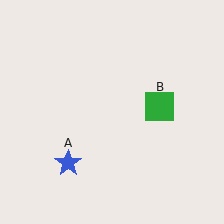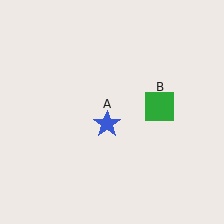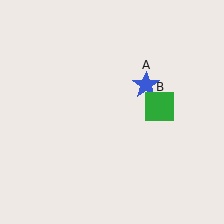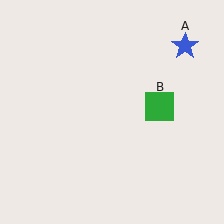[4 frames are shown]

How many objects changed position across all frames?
1 object changed position: blue star (object A).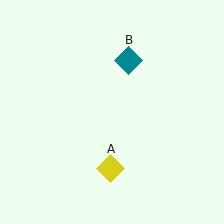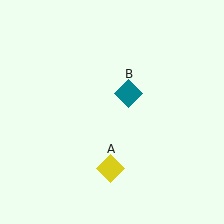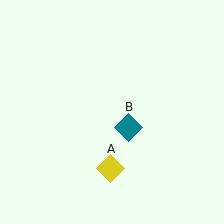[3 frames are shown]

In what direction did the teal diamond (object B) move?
The teal diamond (object B) moved down.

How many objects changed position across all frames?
1 object changed position: teal diamond (object B).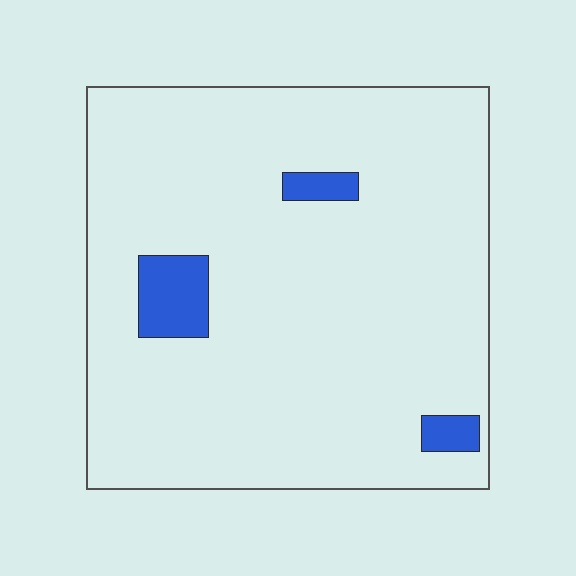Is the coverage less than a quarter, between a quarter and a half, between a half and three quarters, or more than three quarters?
Less than a quarter.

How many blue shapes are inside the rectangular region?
3.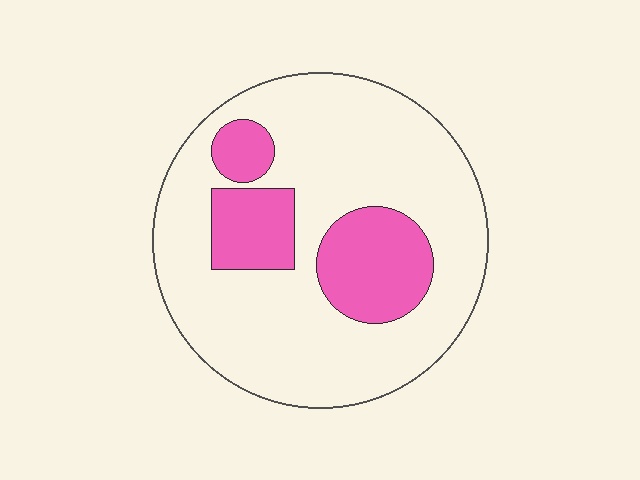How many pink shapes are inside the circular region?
3.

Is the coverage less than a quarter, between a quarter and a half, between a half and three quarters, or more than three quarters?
Less than a quarter.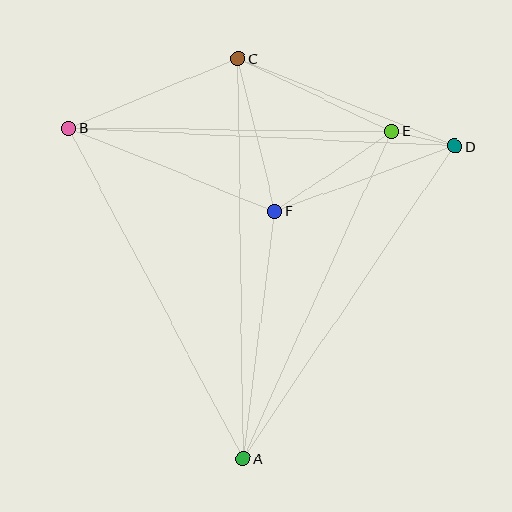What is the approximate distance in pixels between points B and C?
The distance between B and C is approximately 183 pixels.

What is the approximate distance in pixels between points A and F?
The distance between A and F is approximately 249 pixels.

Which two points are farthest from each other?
Points A and C are farthest from each other.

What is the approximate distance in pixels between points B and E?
The distance between B and E is approximately 323 pixels.